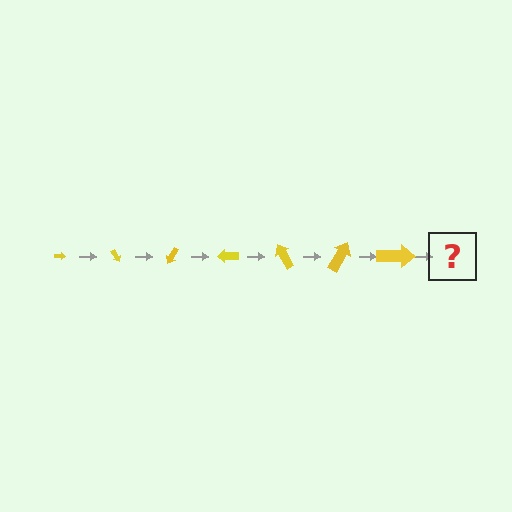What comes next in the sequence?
The next element should be an arrow, larger than the previous one and rotated 420 degrees from the start.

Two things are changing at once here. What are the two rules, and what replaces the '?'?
The two rules are that the arrow grows larger each step and it rotates 60 degrees each step. The '?' should be an arrow, larger than the previous one and rotated 420 degrees from the start.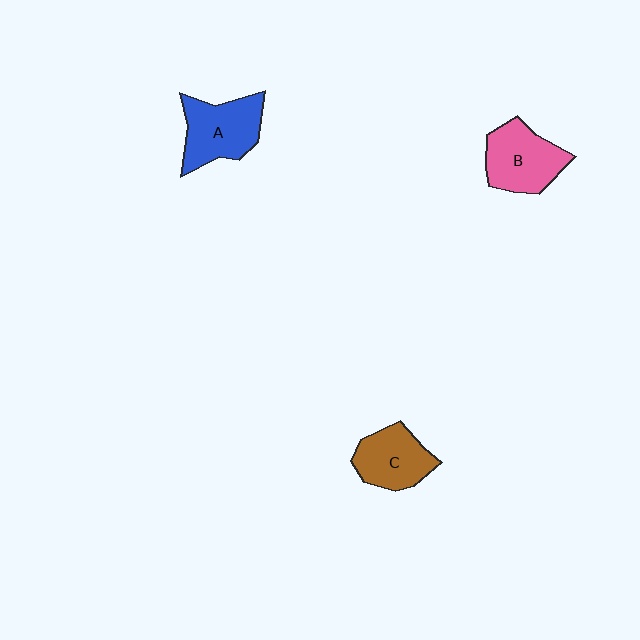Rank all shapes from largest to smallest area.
From largest to smallest: A (blue), B (pink), C (brown).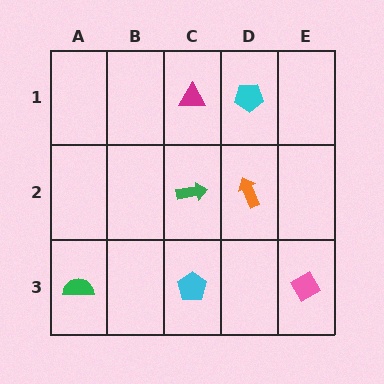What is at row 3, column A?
A green semicircle.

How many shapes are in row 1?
2 shapes.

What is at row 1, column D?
A cyan pentagon.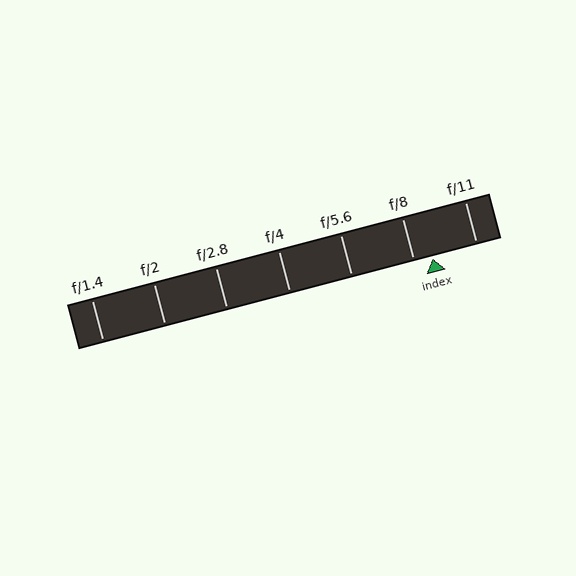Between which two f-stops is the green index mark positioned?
The index mark is between f/8 and f/11.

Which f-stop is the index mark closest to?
The index mark is closest to f/8.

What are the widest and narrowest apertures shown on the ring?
The widest aperture shown is f/1.4 and the narrowest is f/11.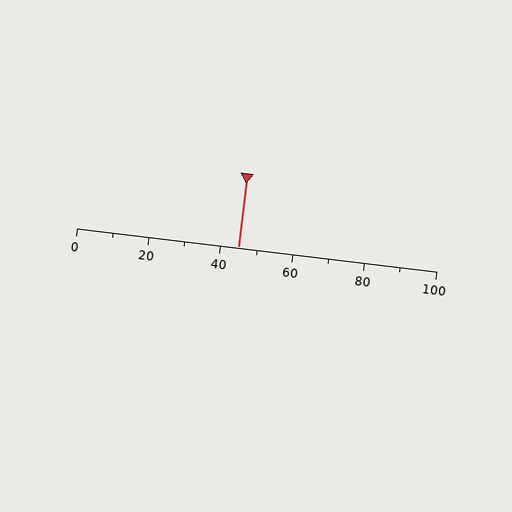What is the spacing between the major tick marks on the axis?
The major ticks are spaced 20 apart.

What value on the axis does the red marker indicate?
The marker indicates approximately 45.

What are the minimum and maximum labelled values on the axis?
The axis runs from 0 to 100.